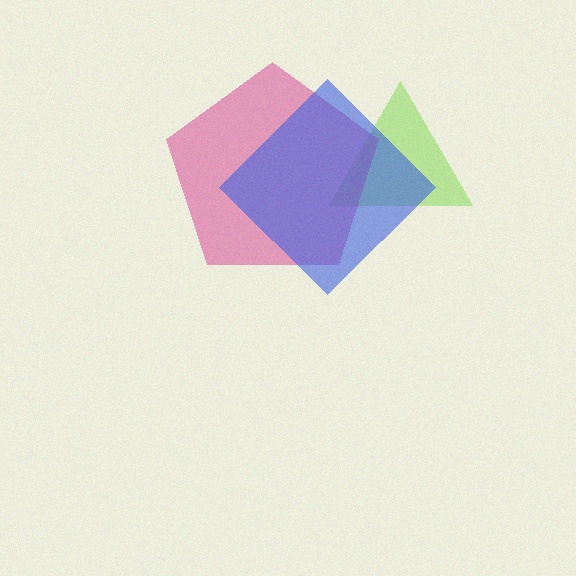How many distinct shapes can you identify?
There are 3 distinct shapes: a lime triangle, a magenta pentagon, a blue diamond.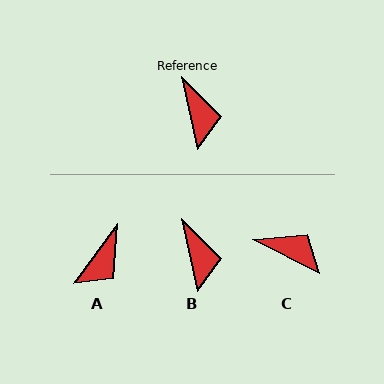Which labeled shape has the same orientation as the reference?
B.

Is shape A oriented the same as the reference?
No, it is off by about 49 degrees.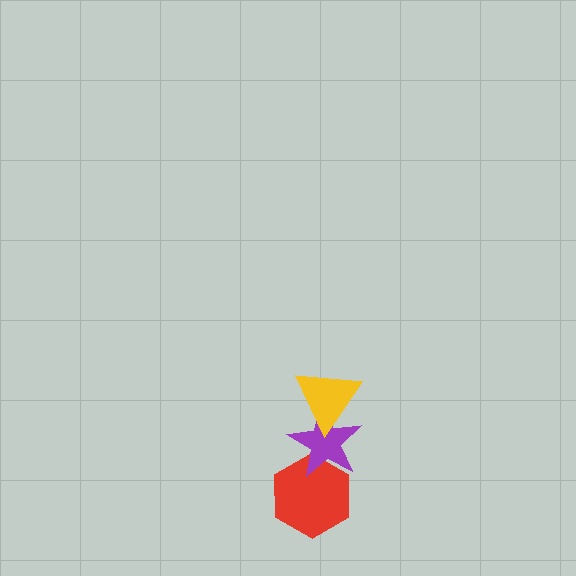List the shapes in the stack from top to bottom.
From top to bottom: the yellow triangle, the purple star, the red hexagon.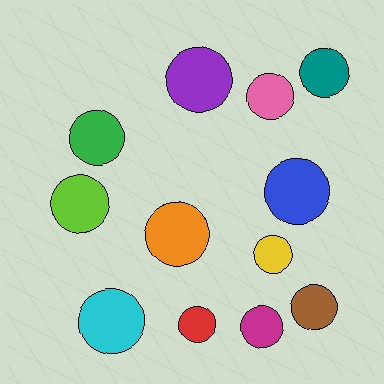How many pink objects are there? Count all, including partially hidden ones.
There is 1 pink object.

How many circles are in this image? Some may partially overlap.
There are 12 circles.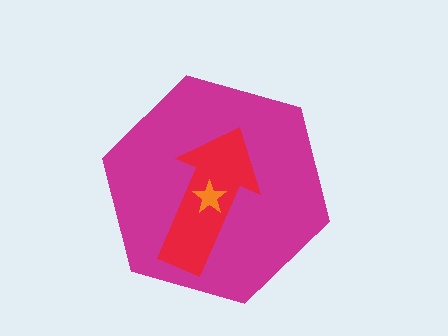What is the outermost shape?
The magenta hexagon.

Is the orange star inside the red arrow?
Yes.